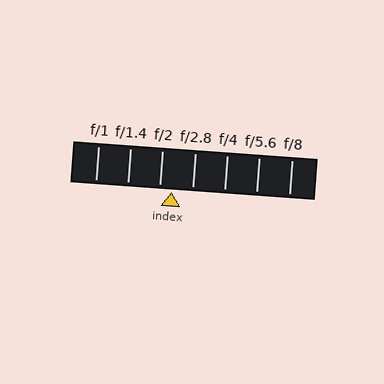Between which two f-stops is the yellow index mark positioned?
The index mark is between f/2 and f/2.8.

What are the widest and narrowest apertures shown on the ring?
The widest aperture shown is f/1 and the narrowest is f/8.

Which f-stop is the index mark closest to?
The index mark is closest to f/2.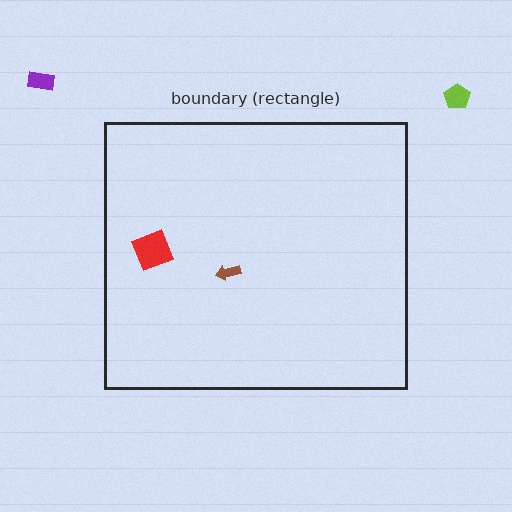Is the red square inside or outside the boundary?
Inside.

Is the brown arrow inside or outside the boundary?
Inside.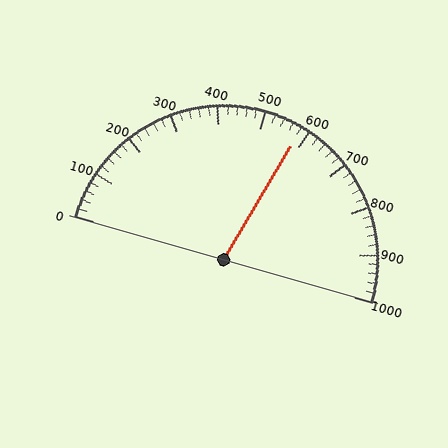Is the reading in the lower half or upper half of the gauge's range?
The reading is in the upper half of the range (0 to 1000).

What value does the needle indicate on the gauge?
The needle indicates approximately 580.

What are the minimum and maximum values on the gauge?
The gauge ranges from 0 to 1000.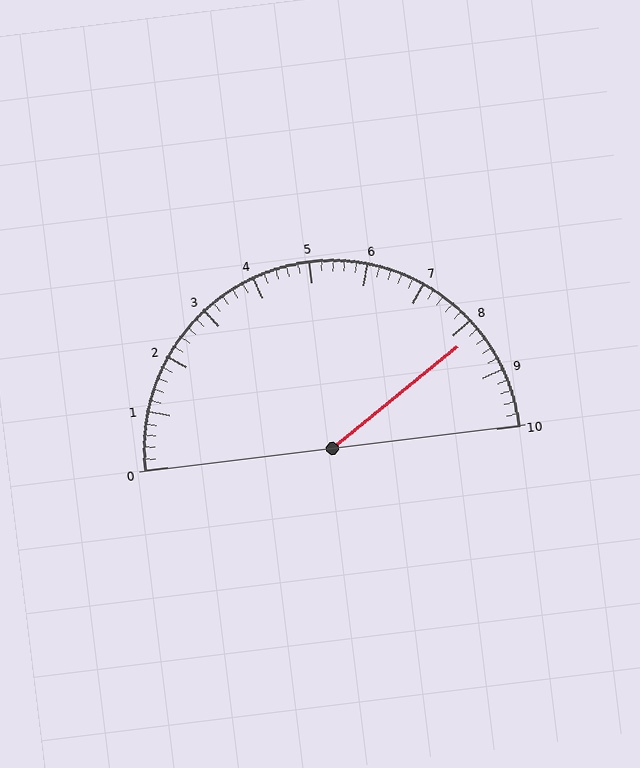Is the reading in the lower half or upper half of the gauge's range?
The reading is in the upper half of the range (0 to 10).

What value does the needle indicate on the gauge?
The needle indicates approximately 8.2.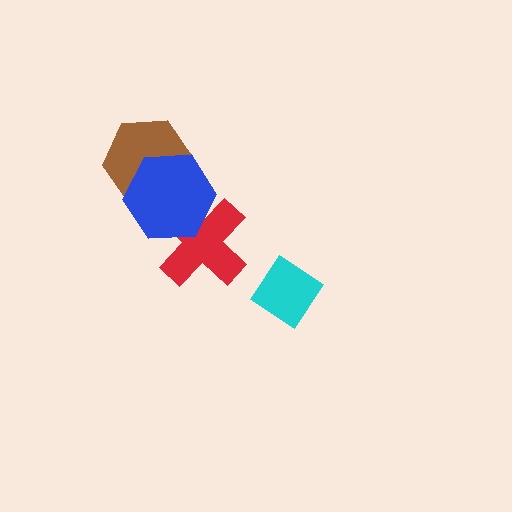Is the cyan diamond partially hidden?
No, no other shape covers it.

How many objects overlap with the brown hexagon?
1 object overlaps with the brown hexagon.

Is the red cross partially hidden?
Yes, it is partially covered by another shape.